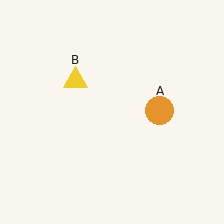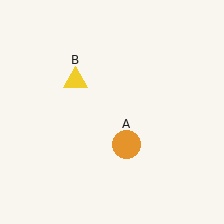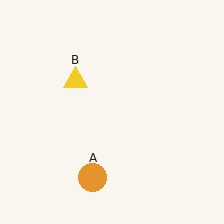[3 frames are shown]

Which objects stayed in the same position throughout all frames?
Yellow triangle (object B) remained stationary.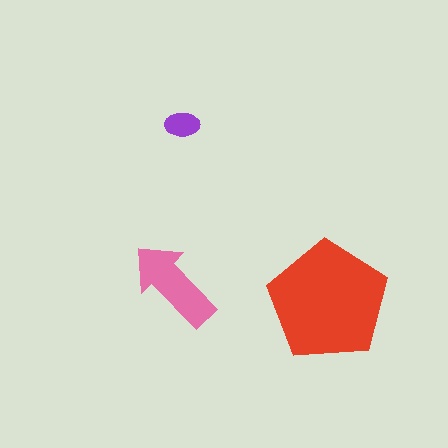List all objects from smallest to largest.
The purple ellipse, the pink arrow, the red pentagon.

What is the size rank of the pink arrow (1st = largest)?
2nd.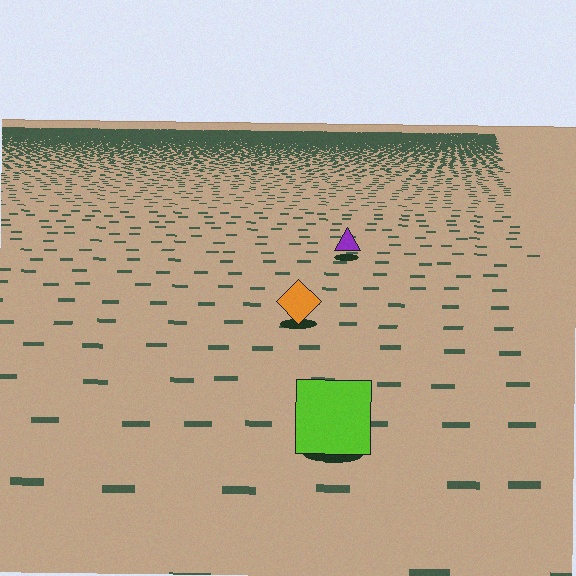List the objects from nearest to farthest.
From nearest to farthest: the lime square, the orange diamond, the purple triangle.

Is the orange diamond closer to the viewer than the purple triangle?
Yes. The orange diamond is closer — you can tell from the texture gradient: the ground texture is coarser near it.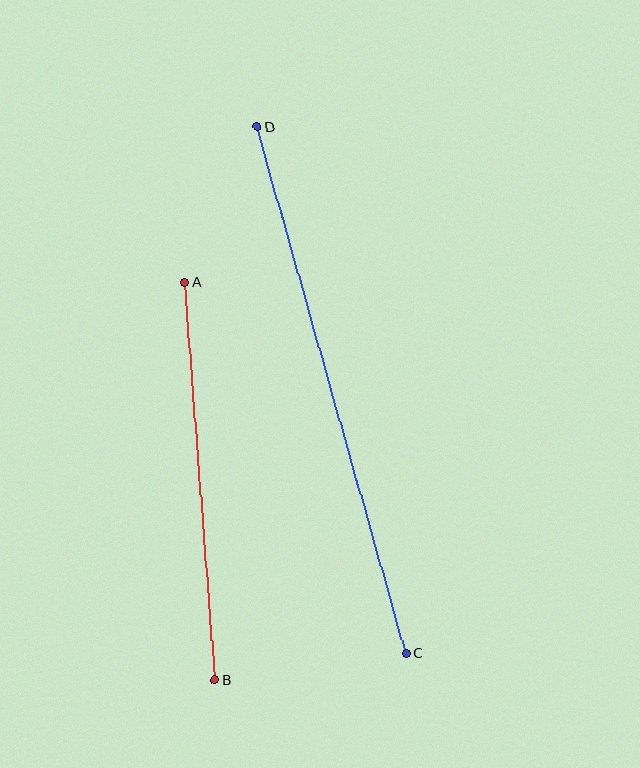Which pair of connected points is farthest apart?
Points C and D are farthest apart.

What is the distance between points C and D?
The distance is approximately 547 pixels.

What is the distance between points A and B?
The distance is approximately 400 pixels.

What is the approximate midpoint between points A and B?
The midpoint is at approximately (200, 481) pixels.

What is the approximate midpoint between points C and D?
The midpoint is at approximately (331, 390) pixels.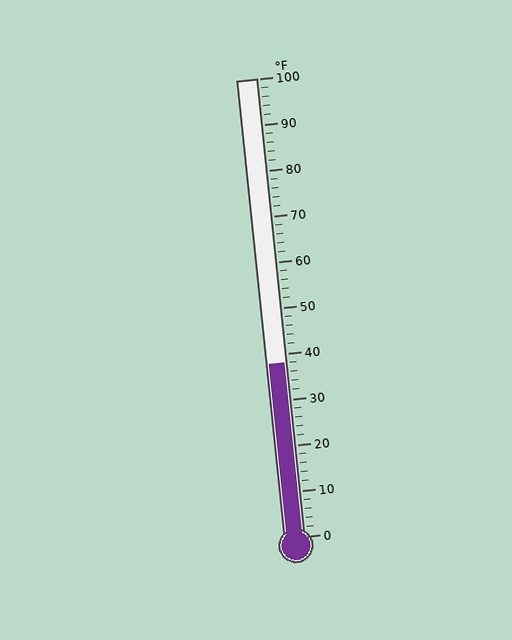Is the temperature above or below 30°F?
The temperature is above 30°F.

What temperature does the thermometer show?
The thermometer shows approximately 38°F.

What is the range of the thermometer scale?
The thermometer scale ranges from 0°F to 100°F.